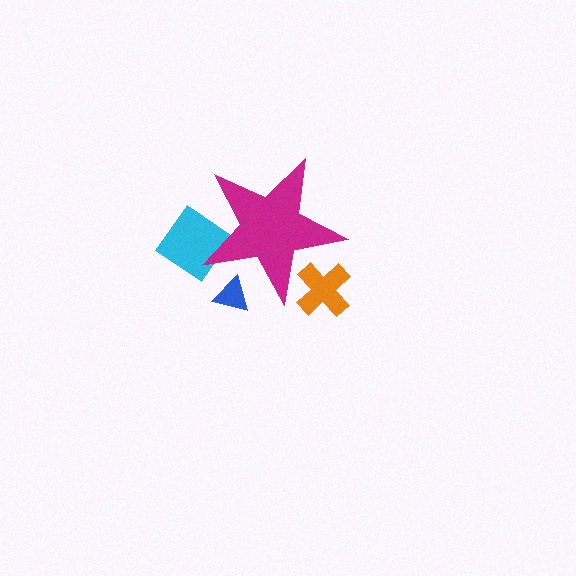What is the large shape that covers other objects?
A magenta star.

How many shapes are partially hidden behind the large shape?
3 shapes are partially hidden.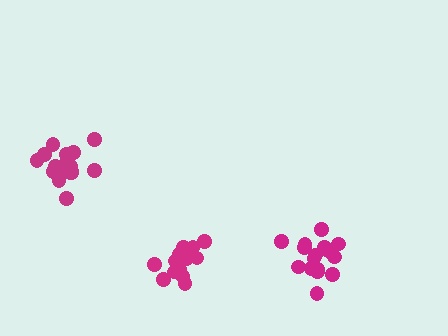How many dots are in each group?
Group 1: 16 dots, Group 2: 15 dots, Group 3: 20 dots (51 total).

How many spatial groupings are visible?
There are 3 spatial groupings.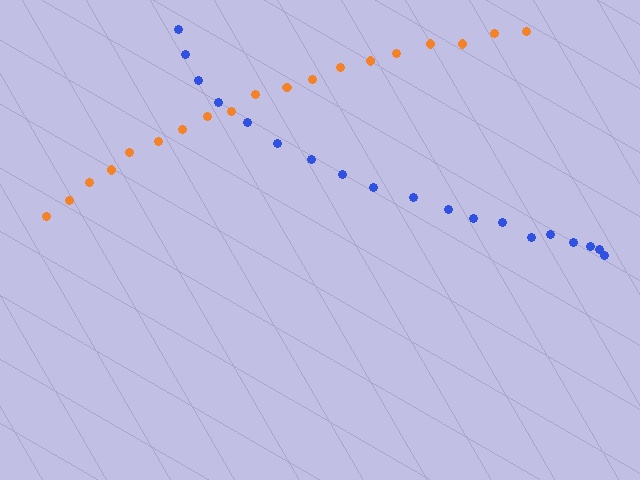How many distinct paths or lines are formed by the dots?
There are 2 distinct paths.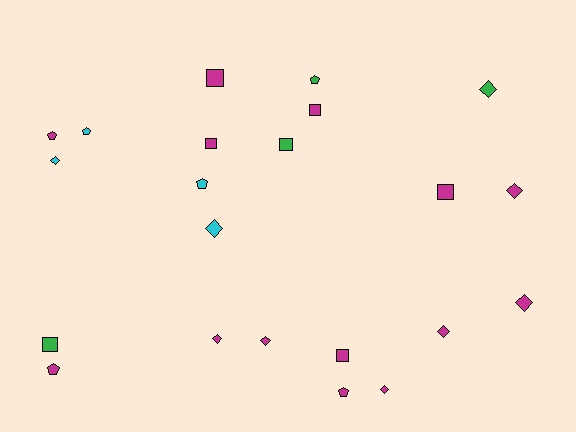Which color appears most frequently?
Magenta, with 14 objects.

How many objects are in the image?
There are 22 objects.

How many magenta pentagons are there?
There are 3 magenta pentagons.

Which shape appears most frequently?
Diamond, with 9 objects.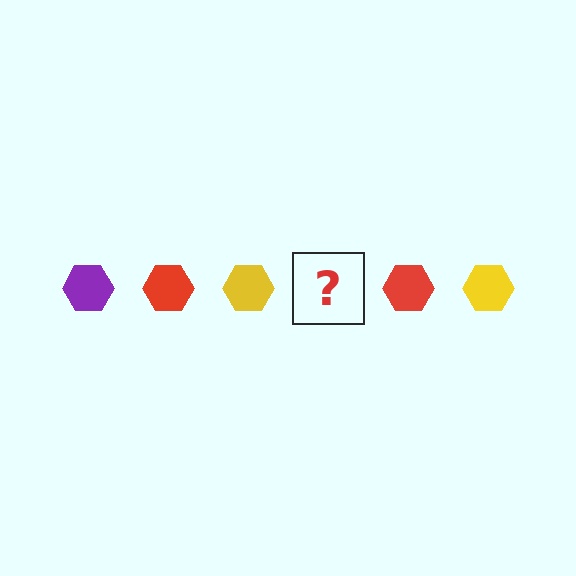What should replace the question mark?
The question mark should be replaced with a purple hexagon.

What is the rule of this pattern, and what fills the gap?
The rule is that the pattern cycles through purple, red, yellow hexagons. The gap should be filled with a purple hexagon.